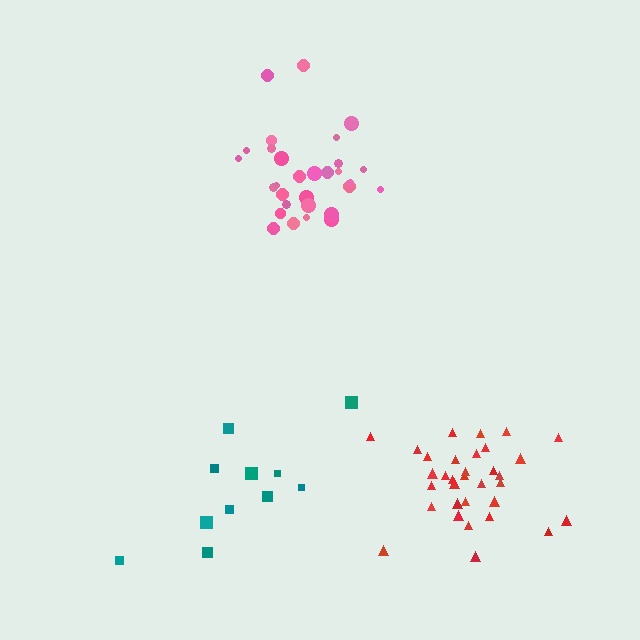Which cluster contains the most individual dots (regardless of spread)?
Red (33).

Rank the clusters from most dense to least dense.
red, pink, teal.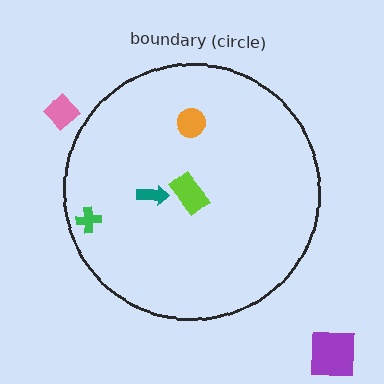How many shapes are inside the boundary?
4 inside, 2 outside.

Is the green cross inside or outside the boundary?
Inside.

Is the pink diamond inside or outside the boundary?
Outside.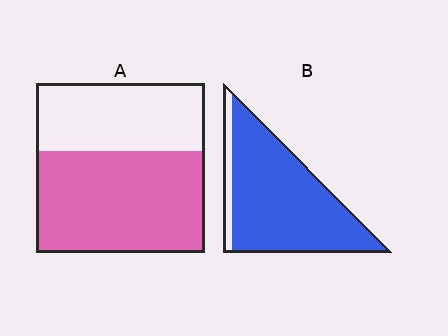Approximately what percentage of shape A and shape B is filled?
A is approximately 60% and B is approximately 90%.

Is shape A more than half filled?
Yes.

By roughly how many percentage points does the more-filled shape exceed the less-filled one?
By roughly 30 percentage points (B over A).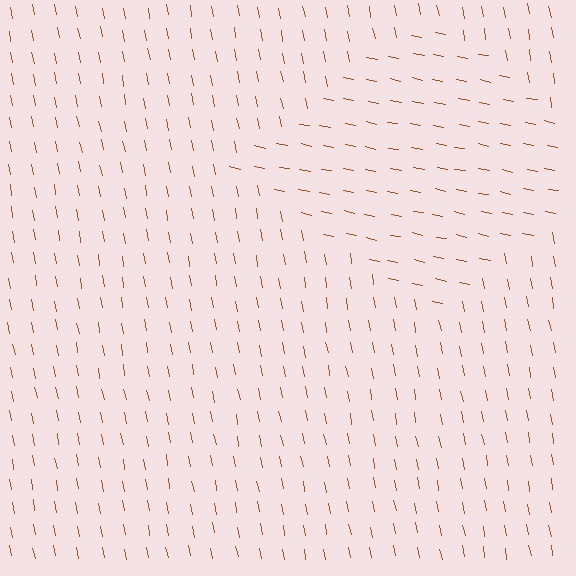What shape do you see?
I see a diamond.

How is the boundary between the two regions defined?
The boundary is defined purely by a change in line orientation (approximately 68 degrees difference). All lines are the same color and thickness.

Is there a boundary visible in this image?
Yes, there is a texture boundary formed by a change in line orientation.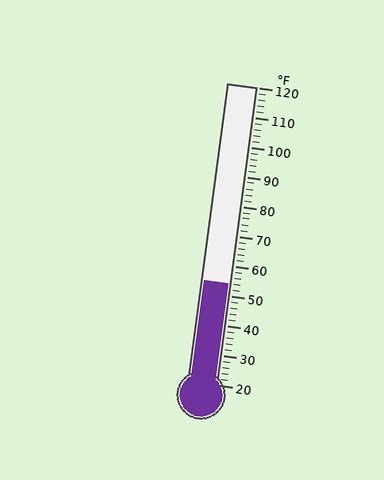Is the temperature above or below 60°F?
The temperature is below 60°F.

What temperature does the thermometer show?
The thermometer shows approximately 54°F.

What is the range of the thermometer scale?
The thermometer scale ranges from 20°F to 120°F.